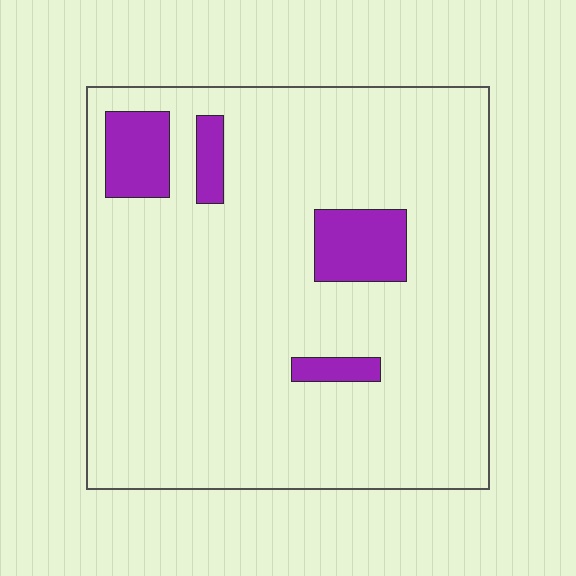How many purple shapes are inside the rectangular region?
4.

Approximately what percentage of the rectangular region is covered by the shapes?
Approximately 10%.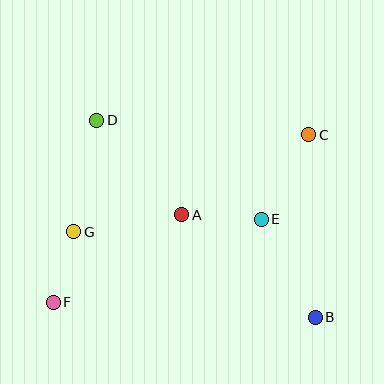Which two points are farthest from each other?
Points C and F are farthest from each other.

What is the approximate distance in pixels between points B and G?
The distance between B and G is approximately 256 pixels.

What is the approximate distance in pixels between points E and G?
The distance between E and G is approximately 188 pixels.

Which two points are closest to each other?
Points F and G are closest to each other.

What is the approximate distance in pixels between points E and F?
The distance between E and F is approximately 224 pixels.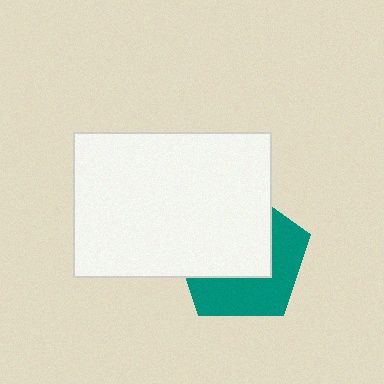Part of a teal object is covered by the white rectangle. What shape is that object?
It is a pentagon.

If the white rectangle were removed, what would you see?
You would see the complete teal pentagon.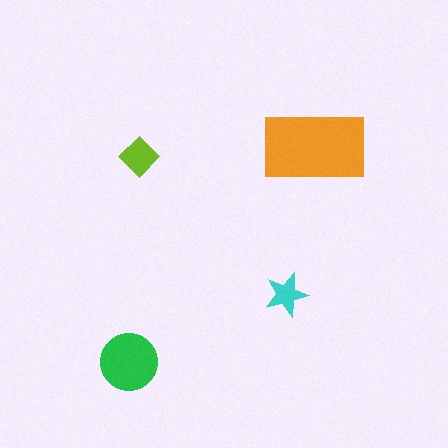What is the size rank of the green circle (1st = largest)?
2nd.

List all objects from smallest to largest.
The cyan star, the lime diamond, the green circle, the orange rectangle.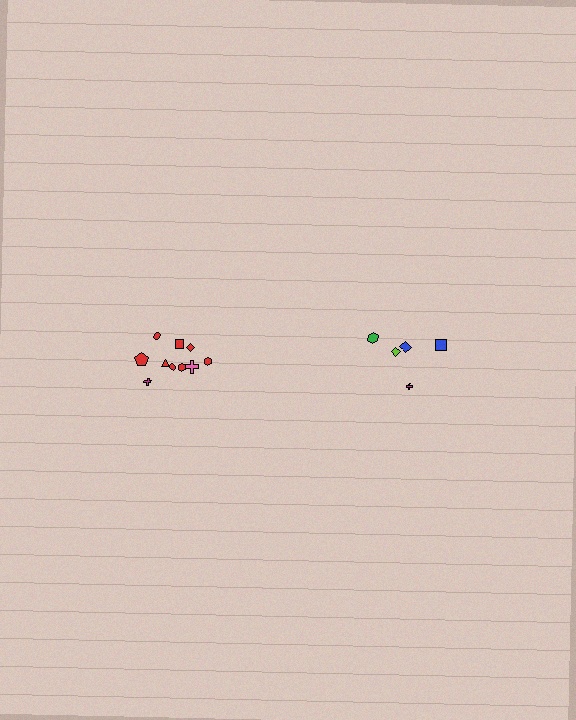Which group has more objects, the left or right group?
The left group.